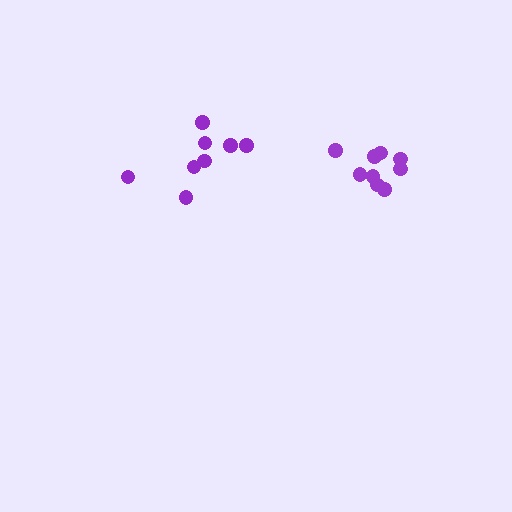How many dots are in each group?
Group 1: 8 dots, Group 2: 9 dots (17 total).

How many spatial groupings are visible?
There are 2 spatial groupings.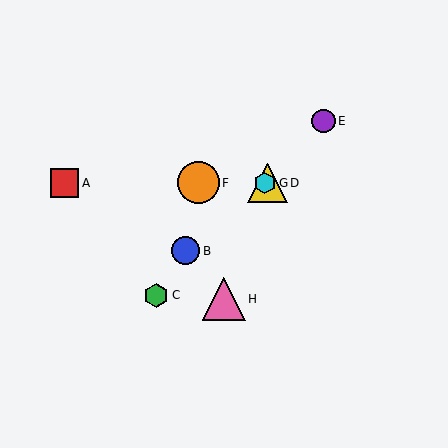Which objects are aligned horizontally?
Objects A, D, F, G are aligned horizontally.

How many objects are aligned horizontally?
4 objects (A, D, F, G) are aligned horizontally.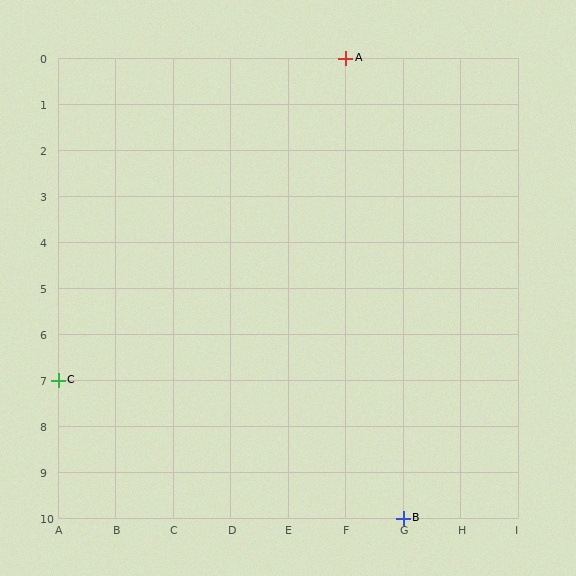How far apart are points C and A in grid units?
Points C and A are 5 columns and 7 rows apart (about 8.6 grid units diagonally).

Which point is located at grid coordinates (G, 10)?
Point B is at (G, 10).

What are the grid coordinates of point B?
Point B is at grid coordinates (G, 10).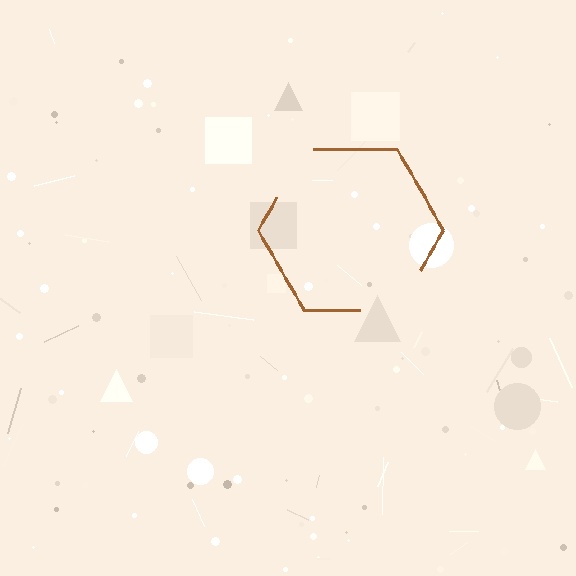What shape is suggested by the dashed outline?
The dashed outline suggests a hexagon.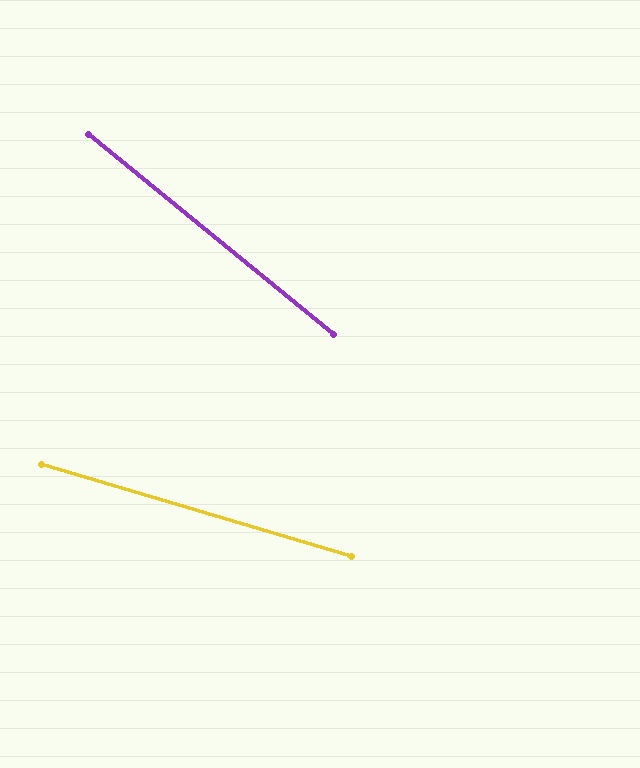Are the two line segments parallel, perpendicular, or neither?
Neither parallel nor perpendicular — they differ by about 23°.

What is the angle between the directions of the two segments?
Approximately 23 degrees.